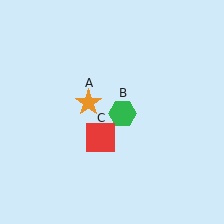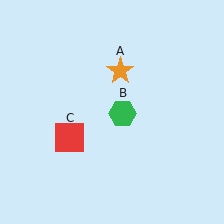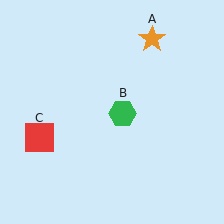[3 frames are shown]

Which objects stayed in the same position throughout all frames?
Green hexagon (object B) remained stationary.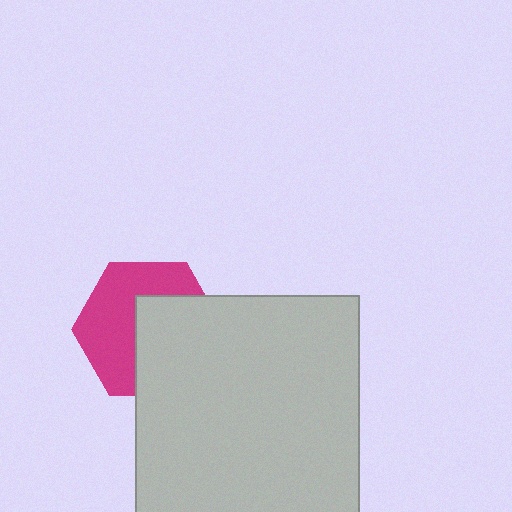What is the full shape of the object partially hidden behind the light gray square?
The partially hidden object is a magenta hexagon.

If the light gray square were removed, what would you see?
You would see the complete magenta hexagon.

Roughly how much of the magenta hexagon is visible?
About half of it is visible (roughly 52%).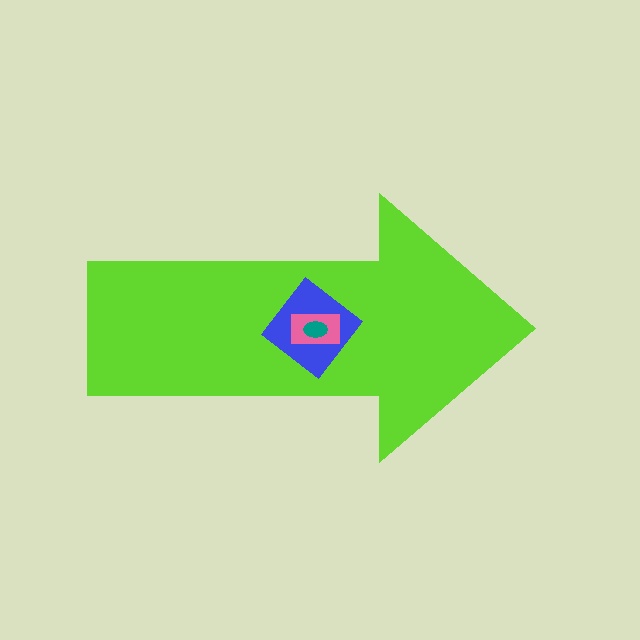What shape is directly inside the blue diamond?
The pink rectangle.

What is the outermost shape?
The lime arrow.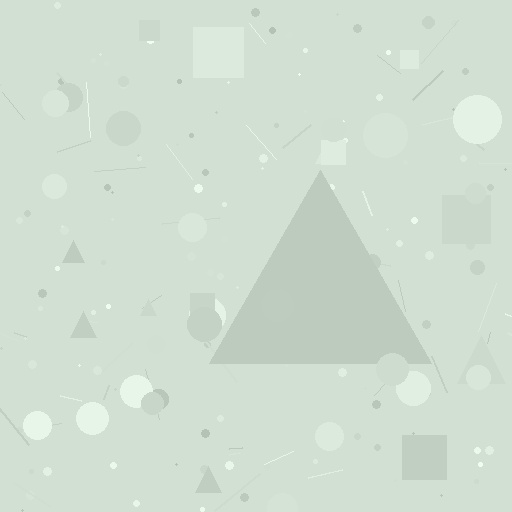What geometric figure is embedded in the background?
A triangle is embedded in the background.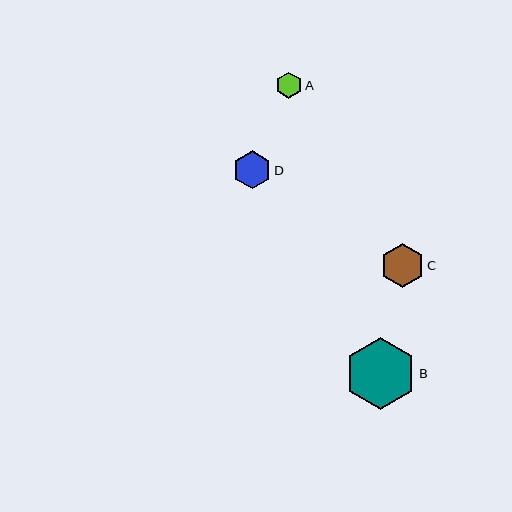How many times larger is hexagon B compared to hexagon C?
Hexagon B is approximately 1.6 times the size of hexagon C.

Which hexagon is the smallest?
Hexagon A is the smallest with a size of approximately 26 pixels.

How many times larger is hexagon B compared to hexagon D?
Hexagon B is approximately 1.9 times the size of hexagon D.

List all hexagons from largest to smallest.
From largest to smallest: B, C, D, A.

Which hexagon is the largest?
Hexagon B is the largest with a size of approximately 72 pixels.